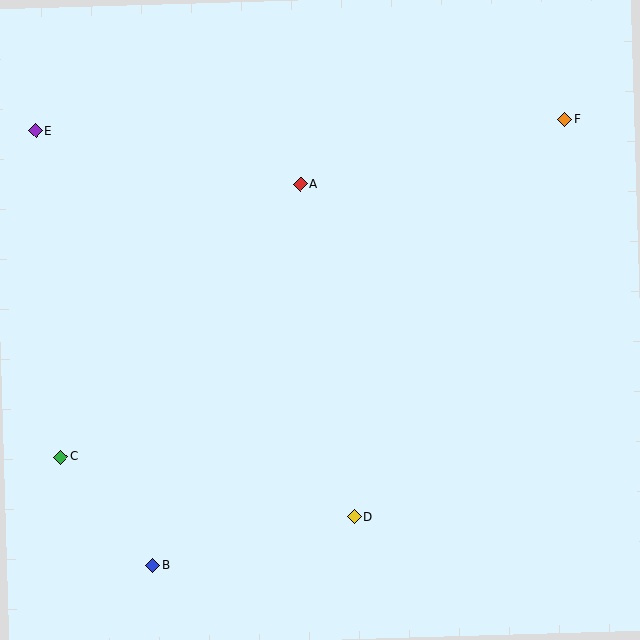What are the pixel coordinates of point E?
Point E is at (36, 131).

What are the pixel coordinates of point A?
Point A is at (300, 184).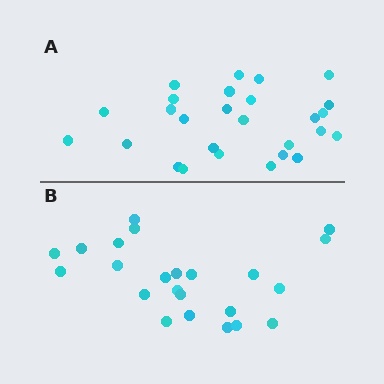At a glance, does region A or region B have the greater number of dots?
Region A (the top region) has more dots.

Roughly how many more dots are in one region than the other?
Region A has about 4 more dots than region B.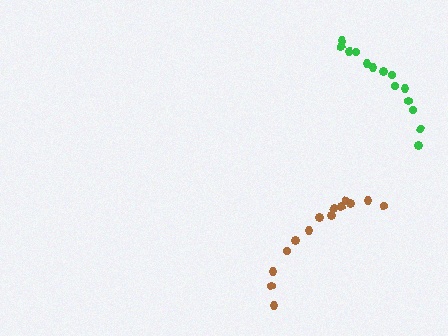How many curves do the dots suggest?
There are 2 distinct paths.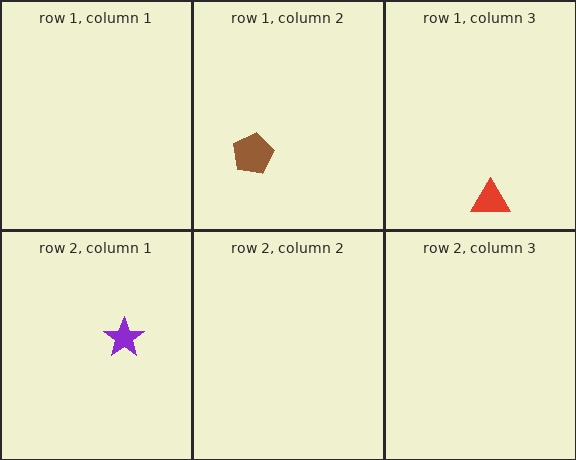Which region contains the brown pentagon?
The row 1, column 2 region.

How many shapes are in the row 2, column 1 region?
1.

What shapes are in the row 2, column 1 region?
The purple star.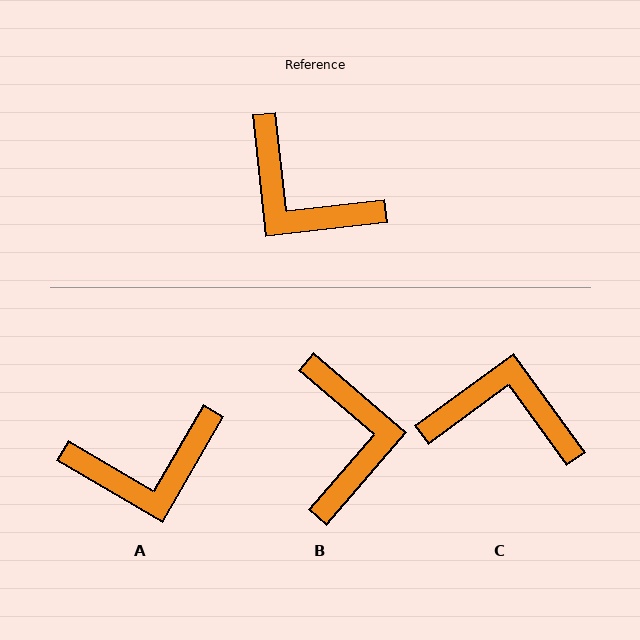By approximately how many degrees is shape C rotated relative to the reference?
Approximately 150 degrees clockwise.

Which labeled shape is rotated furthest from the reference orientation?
C, about 150 degrees away.